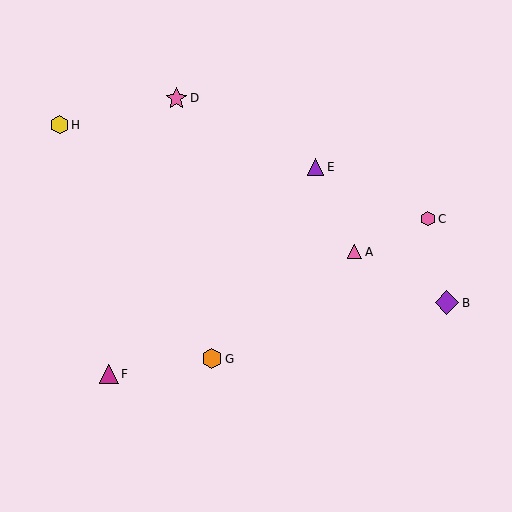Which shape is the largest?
The purple diamond (labeled B) is the largest.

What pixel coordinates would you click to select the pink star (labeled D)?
Click at (176, 98) to select the pink star D.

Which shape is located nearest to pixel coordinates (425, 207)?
The pink hexagon (labeled C) at (428, 219) is nearest to that location.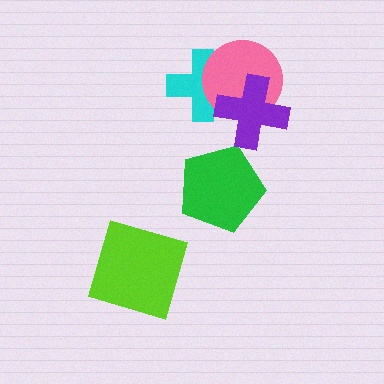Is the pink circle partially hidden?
Yes, it is partially covered by another shape.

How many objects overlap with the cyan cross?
2 objects overlap with the cyan cross.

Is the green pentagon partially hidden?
No, no other shape covers it.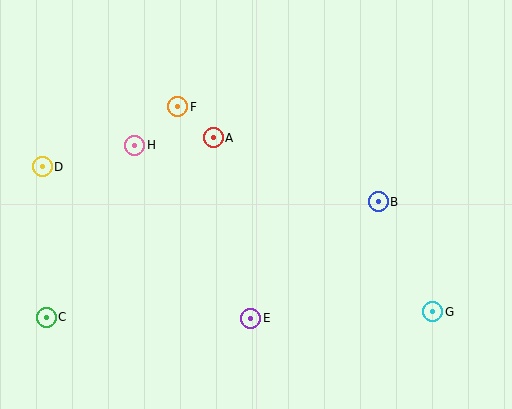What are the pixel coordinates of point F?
Point F is at (178, 107).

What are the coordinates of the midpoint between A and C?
The midpoint between A and C is at (130, 227).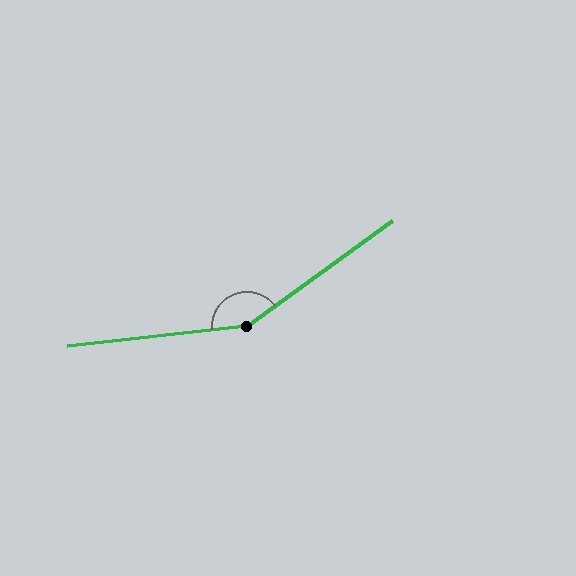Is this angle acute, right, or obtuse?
It is obtuse.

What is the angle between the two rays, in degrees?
Approximately 150 degrees.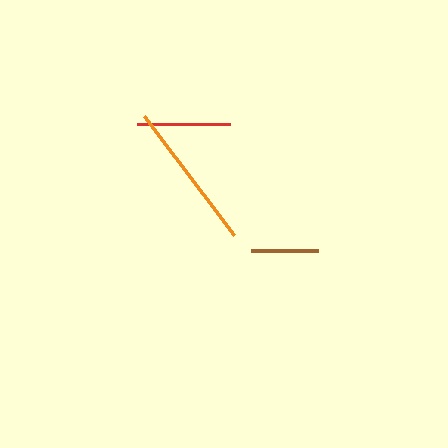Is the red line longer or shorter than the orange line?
The orange line is longer than the red line.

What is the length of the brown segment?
The brown segment is approximately 66 pixels long.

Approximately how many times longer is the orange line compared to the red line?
The orange line is approximately 1.6 times the length of the red line.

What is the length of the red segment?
The red segment is approximately 93 pixels long.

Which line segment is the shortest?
The brown line is the shortest at approximately 66 pixels.